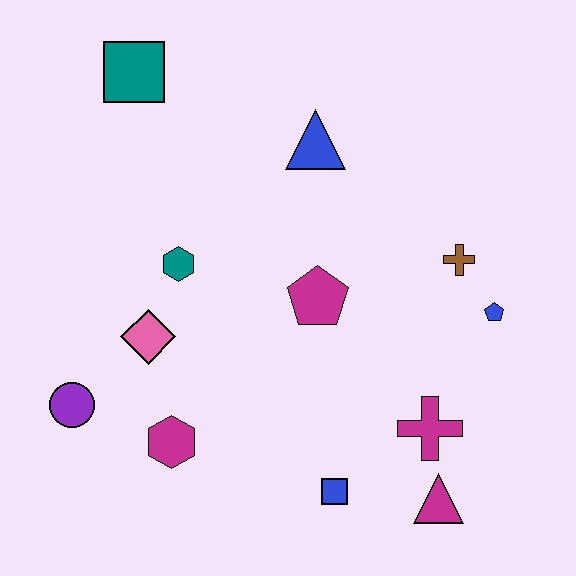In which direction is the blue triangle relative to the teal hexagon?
The blue triangle is to the right of the teal hexagon.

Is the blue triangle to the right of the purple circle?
Yes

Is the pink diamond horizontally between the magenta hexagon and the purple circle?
Yes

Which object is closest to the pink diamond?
The teal hexagon is closest to the pink diamond.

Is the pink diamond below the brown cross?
Yes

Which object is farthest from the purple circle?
The blue pentagon is farthest from the purple circle.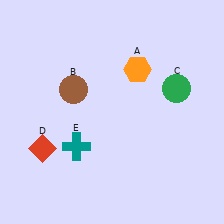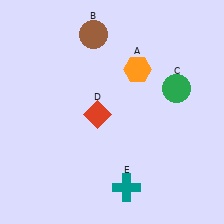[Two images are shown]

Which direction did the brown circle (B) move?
The brown circle (B) moved up.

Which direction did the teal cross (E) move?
The teal cross (E) moved right.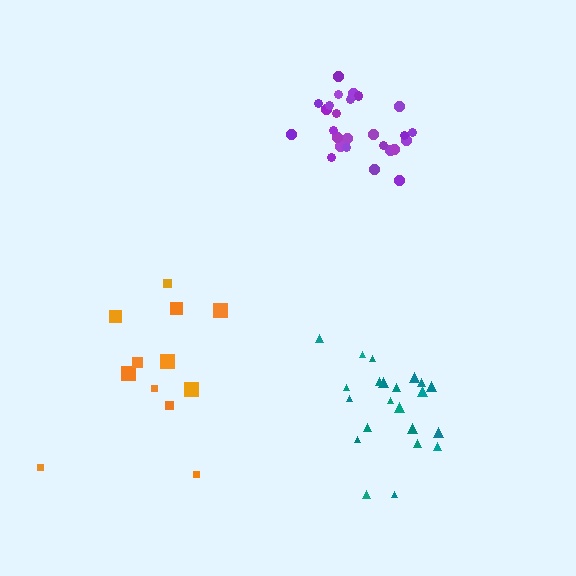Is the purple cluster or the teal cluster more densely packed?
Purple.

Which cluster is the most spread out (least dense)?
Orange.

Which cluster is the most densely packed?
Purple.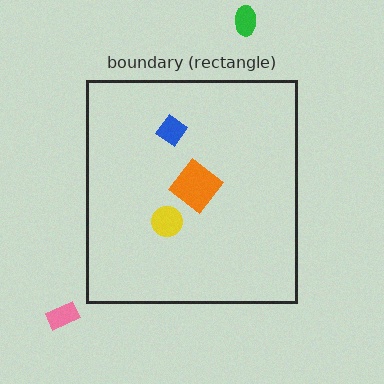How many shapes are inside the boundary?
3 inside, 2 outside.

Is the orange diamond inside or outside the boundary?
Inside.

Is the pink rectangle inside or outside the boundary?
Outside.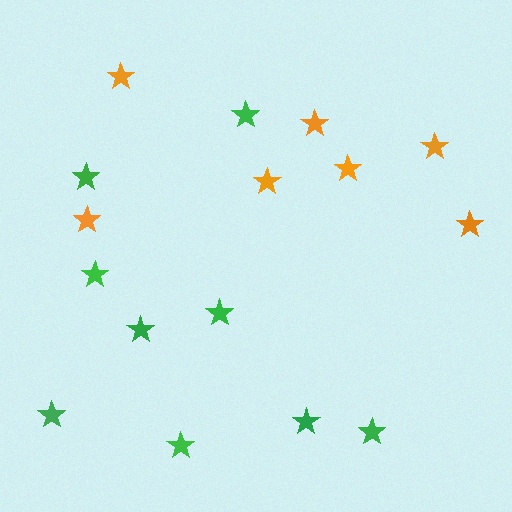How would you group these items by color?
There are 2 groups: one group of green stars (9) and one group of orange stars (7).